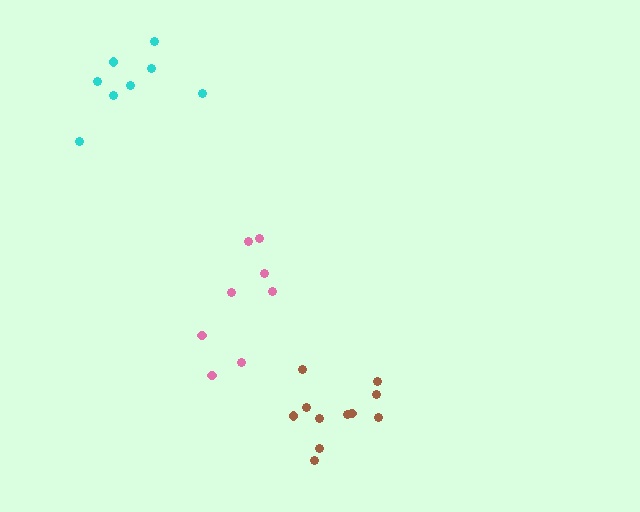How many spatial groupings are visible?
There are 3 spatial groupings.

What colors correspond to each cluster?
The clusters are colored: cyan, pink, brown.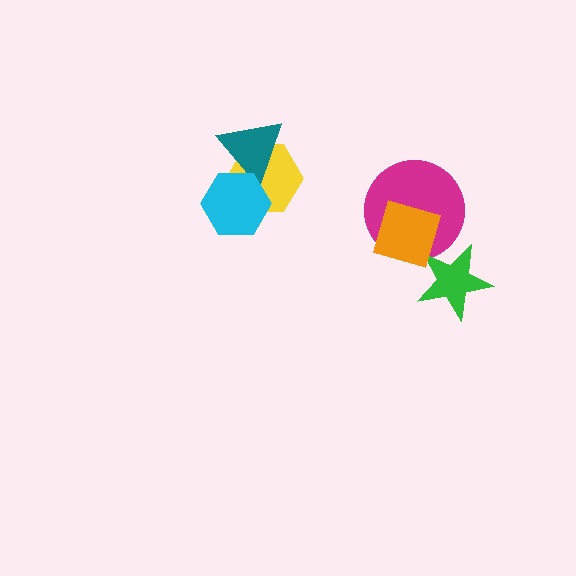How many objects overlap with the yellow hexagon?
2 objects overlap with the yellow hexagon.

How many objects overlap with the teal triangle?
2 objects overlap with the teal triangle.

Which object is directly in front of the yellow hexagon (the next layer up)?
The teal triangle is directly in front of the yellow hexagon.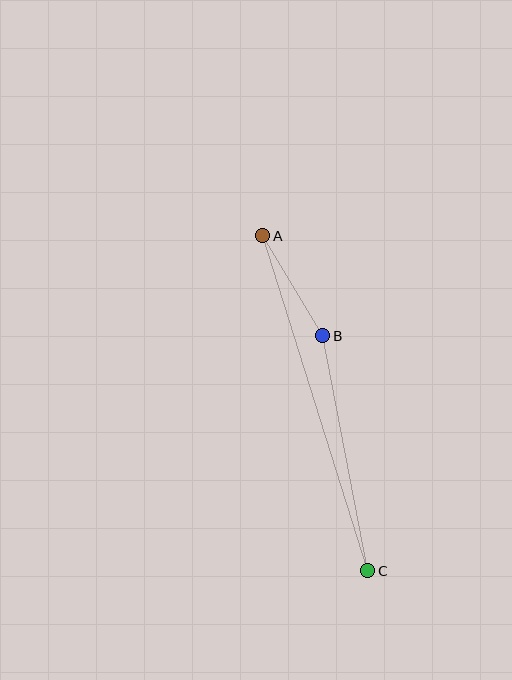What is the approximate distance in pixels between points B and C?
The distance between B and C is approximately 239 pixels.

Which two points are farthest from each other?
Points A and C are farthest from each other.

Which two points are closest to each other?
Points A and B are closest to each other.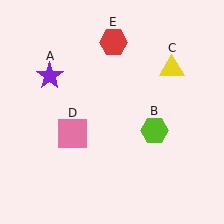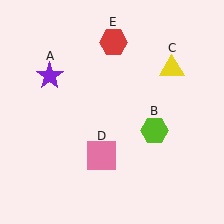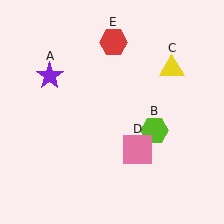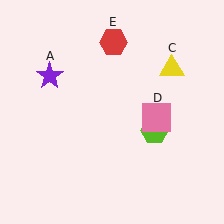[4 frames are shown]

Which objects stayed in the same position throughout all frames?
Purple star (object A) and lime hexagon (object B) and yellow triangle (object C) and red hexagon (object E) remained stationary.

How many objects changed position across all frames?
1 object changed position: pink square (object D).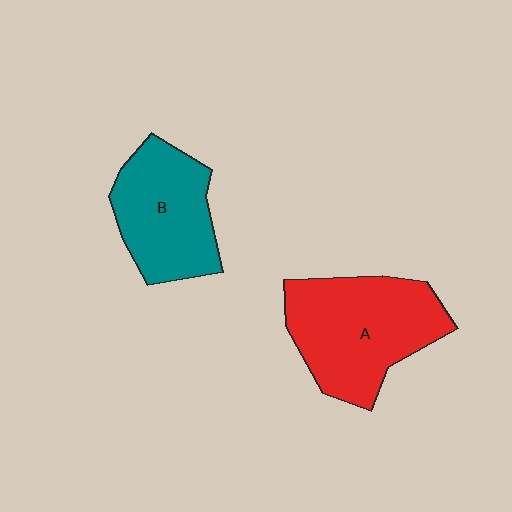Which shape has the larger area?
Shape A (red).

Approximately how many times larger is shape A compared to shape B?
Approximately 1.3 times.